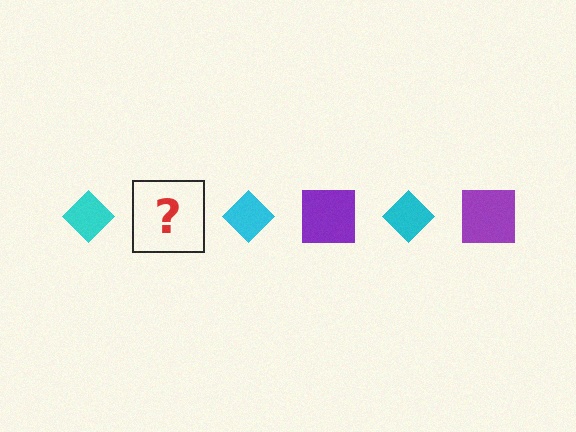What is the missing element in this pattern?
The missing element is a purple square.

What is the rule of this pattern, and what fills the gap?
The rule is that the pattern alternates between cyan diamond and purple square. The gap should be filled with a purple square.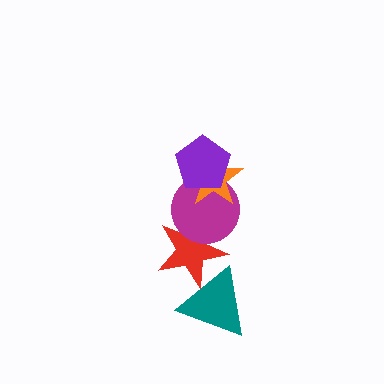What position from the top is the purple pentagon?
The purple pentagon is 1st from the top.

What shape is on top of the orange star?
The purple pentagon is on top of the orange star.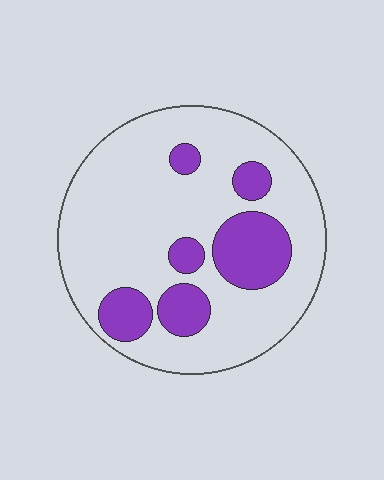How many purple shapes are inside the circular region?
6.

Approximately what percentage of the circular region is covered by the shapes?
Approximately 20%.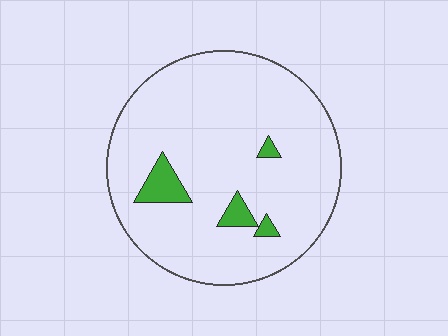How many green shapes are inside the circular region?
4.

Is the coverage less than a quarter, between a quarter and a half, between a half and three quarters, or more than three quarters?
Less than a quarter.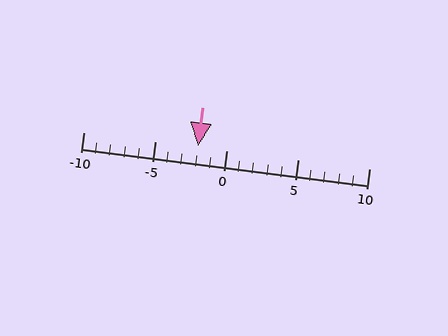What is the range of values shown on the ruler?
The ruler shows values from -10 to 10.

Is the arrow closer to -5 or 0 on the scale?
The arrow is closer to 0.